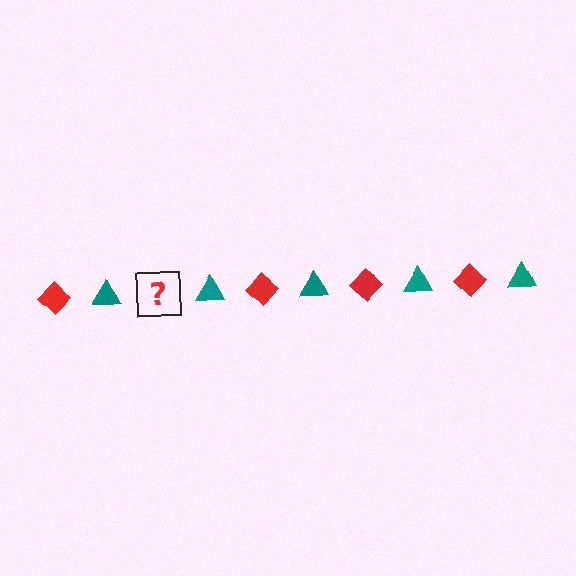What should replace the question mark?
The question mark should be replaced with a red diamond.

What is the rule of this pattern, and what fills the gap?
The rule is that the pattern alternates between red diamond and teal triangle. The gap should be filled with a red diamond.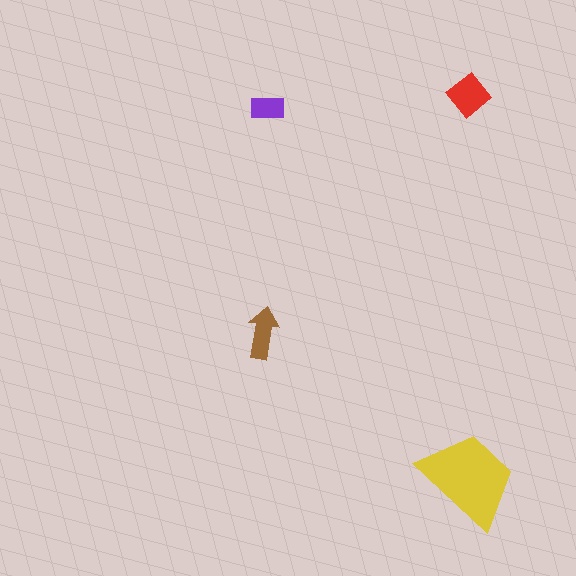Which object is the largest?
The yellow trapezoid.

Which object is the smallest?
The purple rectangle.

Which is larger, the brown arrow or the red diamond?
The red diamond.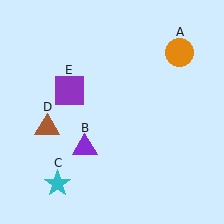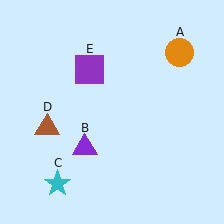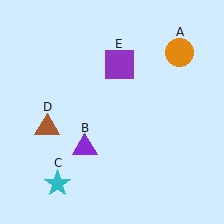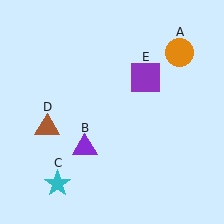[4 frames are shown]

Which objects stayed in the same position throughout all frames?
Orange circle (object A) and purple triangle (object B) and cyan star (object C) and brown triangle (object D) remained stationary.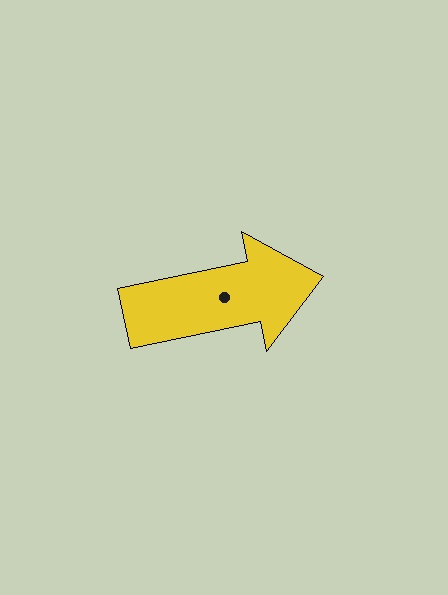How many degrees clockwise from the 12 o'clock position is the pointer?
Approximately 78 degrees.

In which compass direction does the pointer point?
East.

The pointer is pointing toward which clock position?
Roughly 3 o'clock.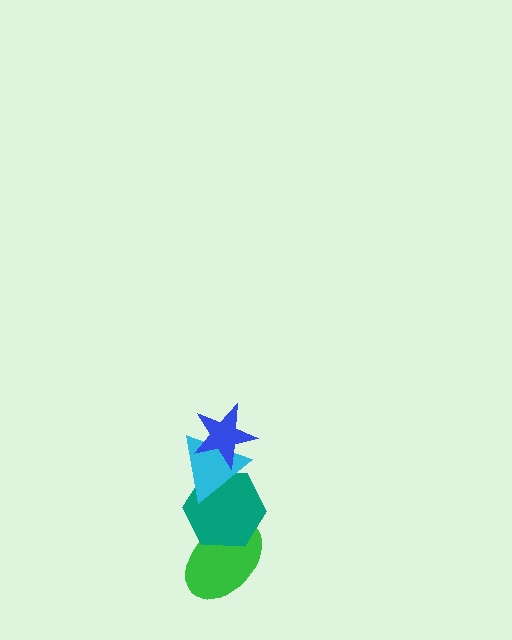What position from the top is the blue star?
The blue star is 1st from the top.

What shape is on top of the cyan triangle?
The blue star is on top of the cyan triangle.